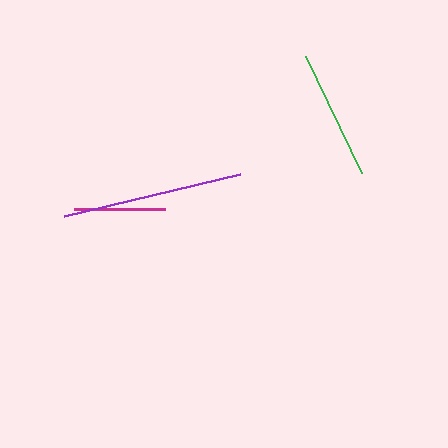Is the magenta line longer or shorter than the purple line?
The purple line is longer than the magenta line.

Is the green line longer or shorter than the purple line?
The purple line is longer than the green line.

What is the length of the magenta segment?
The magenta segment is approximately 91 pixels long.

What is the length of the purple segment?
The purple segment is approximately 181 pixels long.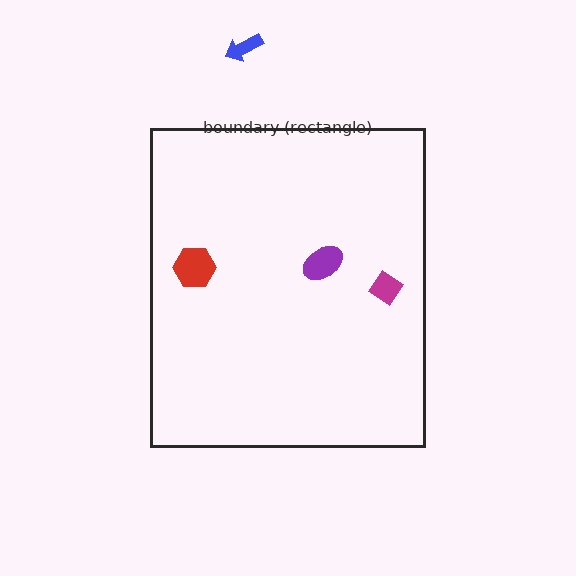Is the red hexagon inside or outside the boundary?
Inside.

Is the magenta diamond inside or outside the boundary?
Inside.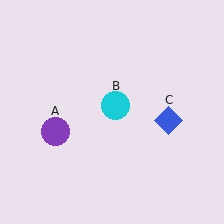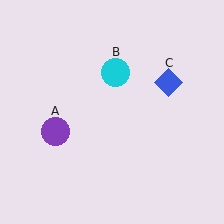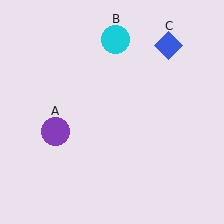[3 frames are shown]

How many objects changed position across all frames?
2 objects changed position: cyan circle (object B), blue diamond (object C).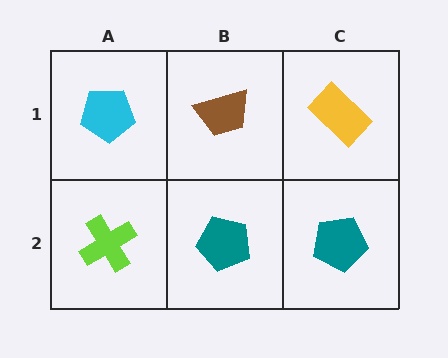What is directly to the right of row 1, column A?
A brown trapezoid.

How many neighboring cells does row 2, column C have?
2.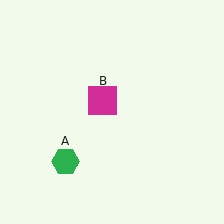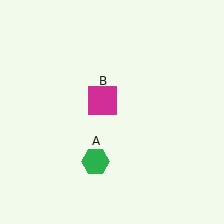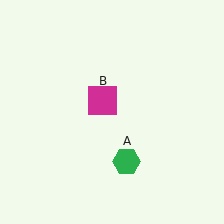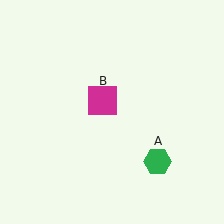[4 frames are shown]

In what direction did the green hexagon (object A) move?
The green hexagon (object A) moved right.